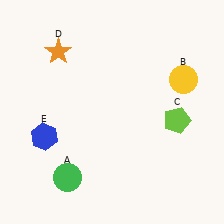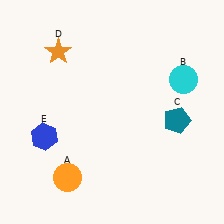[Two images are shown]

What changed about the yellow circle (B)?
In Image 1, B is yellow. In Image 2, it changed to cyan.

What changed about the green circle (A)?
In Image 1, A is green. In Image 2, it changed to orange.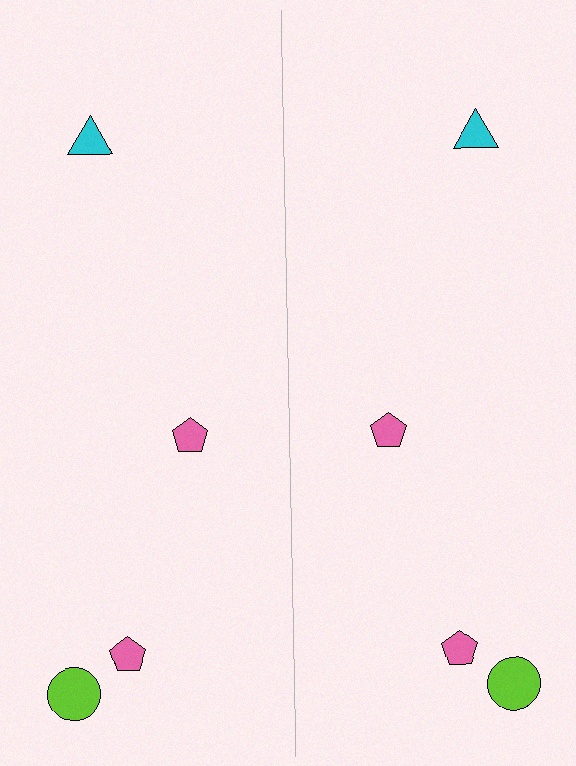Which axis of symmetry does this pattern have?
The pattern has a vertical axis of symmetry running through the center of the image.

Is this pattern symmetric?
Yes, this pattern has bilateral (reflection) symmetry.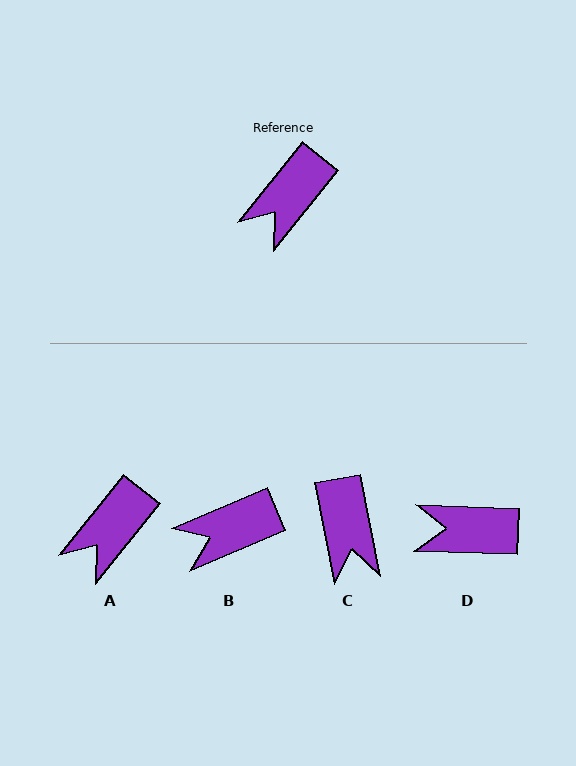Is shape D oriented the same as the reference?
No, it is off by about 53 degrees.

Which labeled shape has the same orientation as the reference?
A.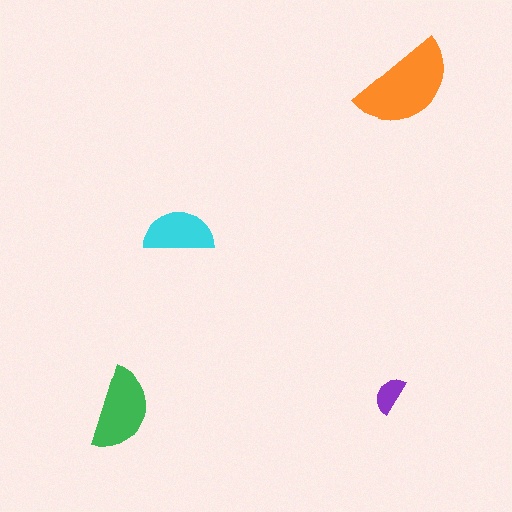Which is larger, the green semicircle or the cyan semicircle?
The green one.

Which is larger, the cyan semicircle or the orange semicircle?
The orange one.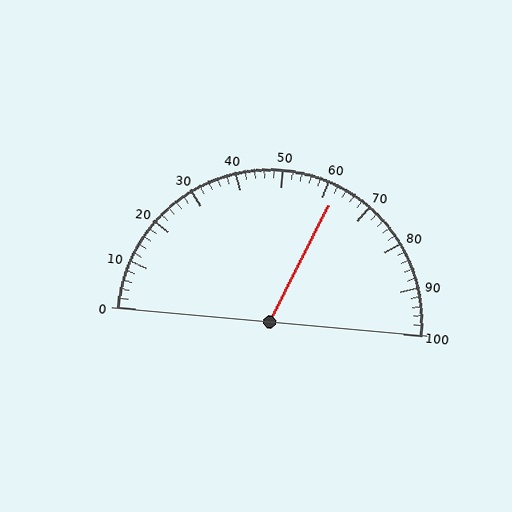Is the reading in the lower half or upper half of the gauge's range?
The reading is in the upper half of the range (0 to 100).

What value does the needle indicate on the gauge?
The needle indicates approximately 62.